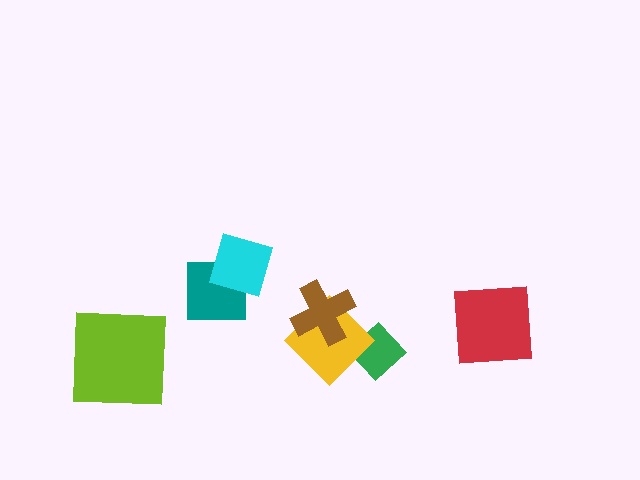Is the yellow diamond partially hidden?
Yes, it is partially covered by another shape.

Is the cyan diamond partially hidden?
No, no other shape covers it.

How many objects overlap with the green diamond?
1 object overlaps with the green diamond.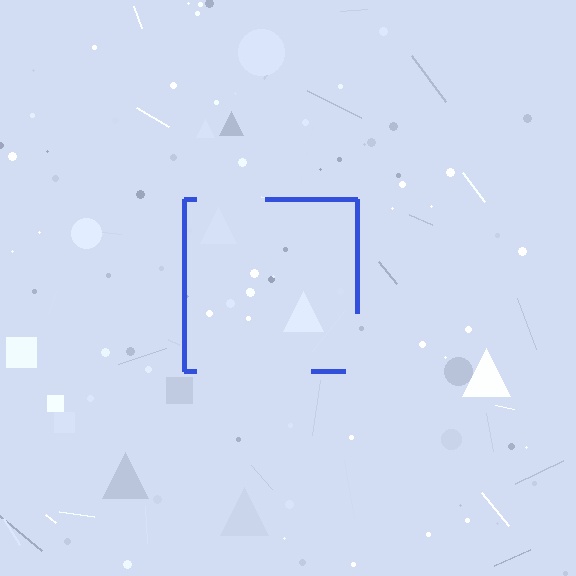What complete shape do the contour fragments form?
The contour fragments form a square.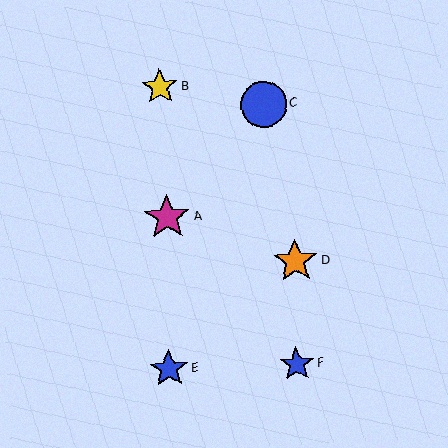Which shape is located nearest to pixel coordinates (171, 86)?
The yellow star (labeled B) at (160, 87) is nearest to that location.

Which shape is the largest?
The magenta star (labeled A) is the largest.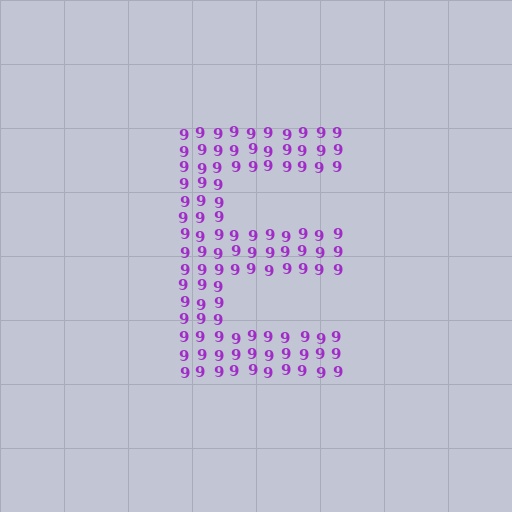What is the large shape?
The large shape is the letter E.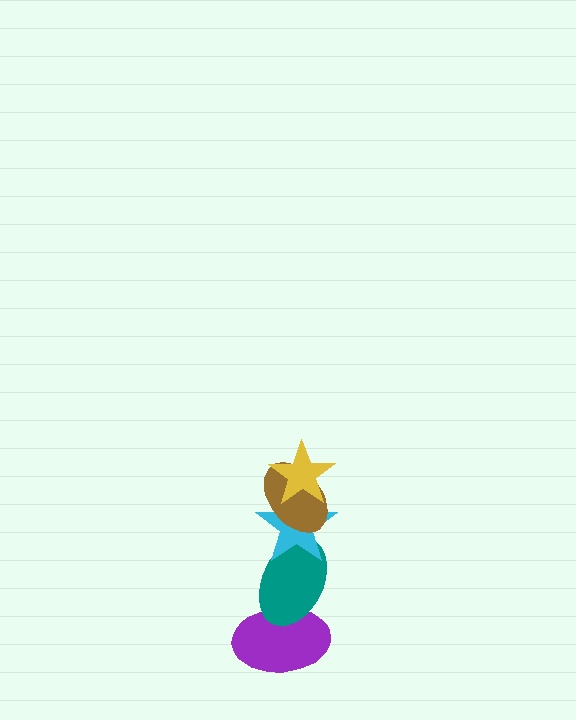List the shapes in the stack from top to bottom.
From top to bottom: the yellow star, the brown ellipse, the cyan star, the teal ellipse, the purple ellipse.